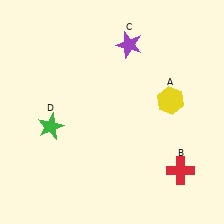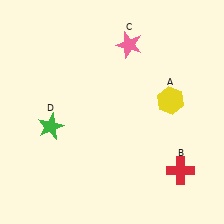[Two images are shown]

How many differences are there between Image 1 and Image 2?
There is 1 difference between the two images.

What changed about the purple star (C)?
In Image 1, C is purple. In Image 2, it changed to pink.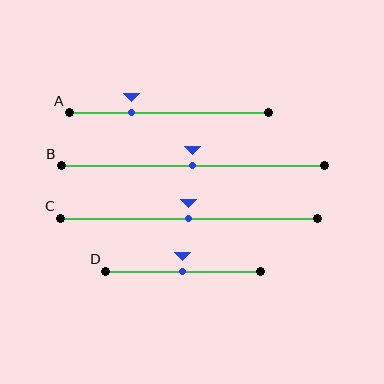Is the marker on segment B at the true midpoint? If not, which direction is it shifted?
Yes, the marker on segment B is at the true midpoint.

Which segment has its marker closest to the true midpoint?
Segment B has its marker closest to the true midpoint.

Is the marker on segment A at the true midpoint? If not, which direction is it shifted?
No, the marker on segment A is shifted to the left by about 19% of the segment length.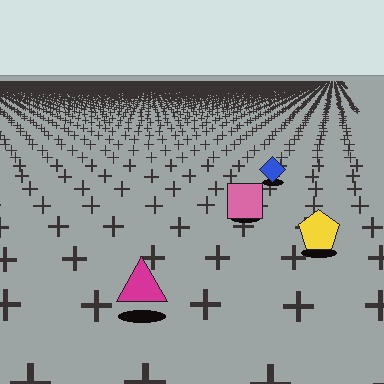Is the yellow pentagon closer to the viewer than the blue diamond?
Yes. The yellow pentagon is closer — you can tell from the texture gradient: the ground texture is coarser near it.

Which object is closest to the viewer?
The magenta triangle is closest. The texture marks near it are larger and more spread out.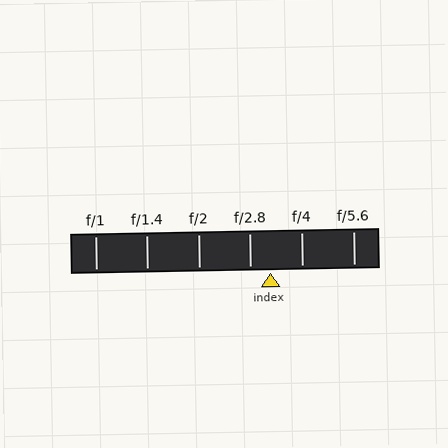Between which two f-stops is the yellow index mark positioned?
The index mark is between f/2.8 and f/4.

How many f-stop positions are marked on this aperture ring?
There are 6 f-stop positions marked.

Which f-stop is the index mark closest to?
The index mark is closest to f/2.8.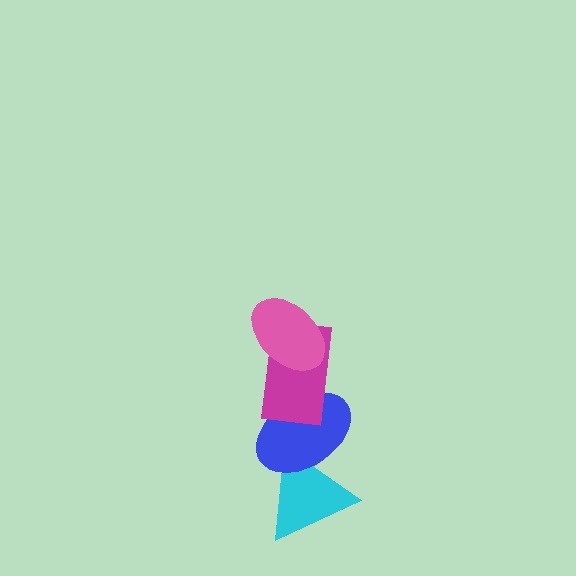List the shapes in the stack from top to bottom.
From top to bottom: the pink ellipse, the magenta rectangle, the blue ellipse, the cyan triangle.